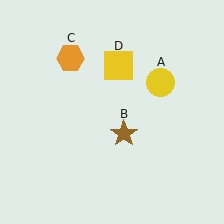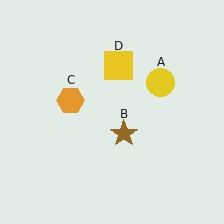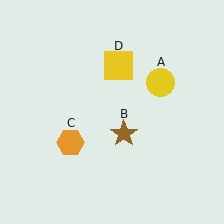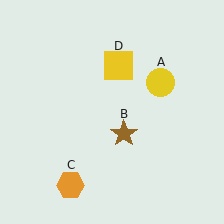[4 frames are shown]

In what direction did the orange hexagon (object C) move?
The orange hexagon (object C) moved down.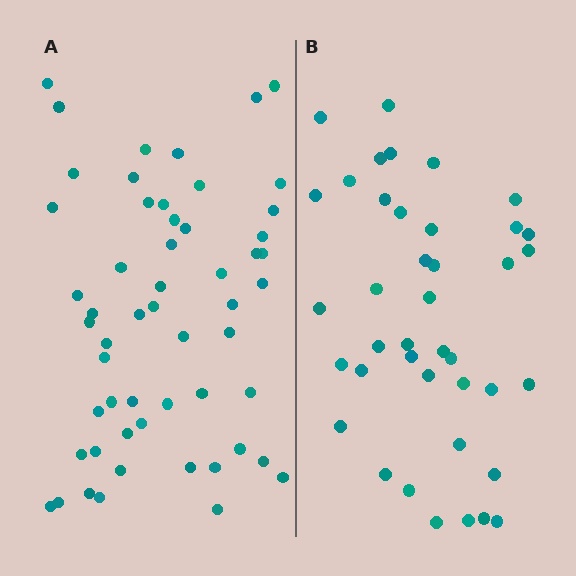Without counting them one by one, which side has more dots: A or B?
Region A (the left region) has more dots.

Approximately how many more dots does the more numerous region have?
Region A has approximately 15 more dots than region B.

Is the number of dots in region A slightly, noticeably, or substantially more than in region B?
Region A has noticeably more, but not dramatically so. The ratio is roughly 1.4 to 1.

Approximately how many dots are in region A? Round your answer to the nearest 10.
About 60 dots. (The exact count is 55, which rounds to 60.)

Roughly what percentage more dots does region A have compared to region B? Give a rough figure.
About 40% more.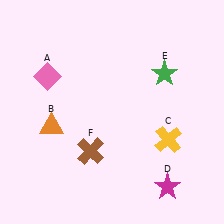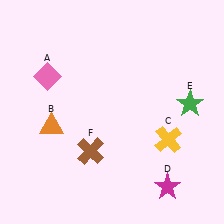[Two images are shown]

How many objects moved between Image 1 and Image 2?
1 object moved between the two images.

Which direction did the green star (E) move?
The green star (E) moved down.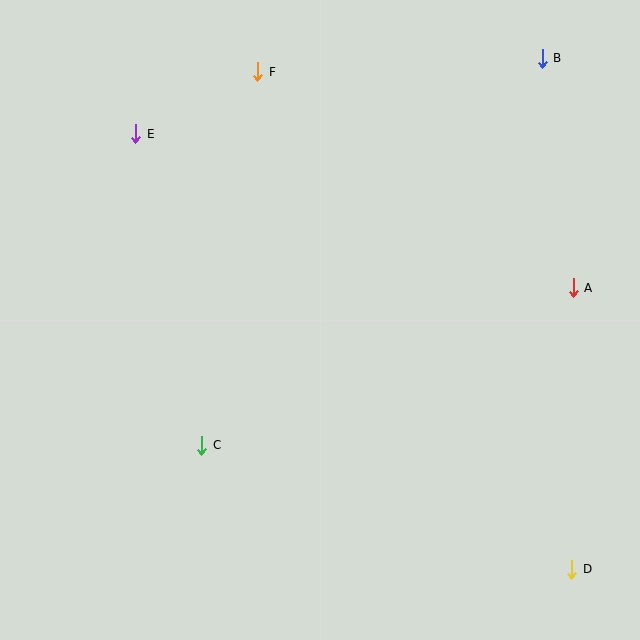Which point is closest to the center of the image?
Point C at (202, 445) is closest to the center.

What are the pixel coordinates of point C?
Point C is at (202, 445).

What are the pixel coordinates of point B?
Point B is at (542, 59).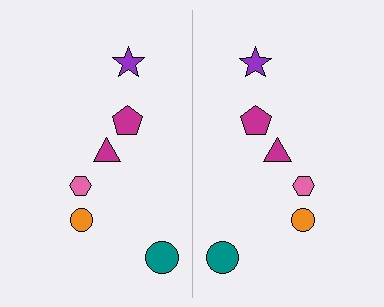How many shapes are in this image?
There are 12 shapes in this image.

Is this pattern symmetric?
Yes, this pattern has bilateral (reflection) symmetry.